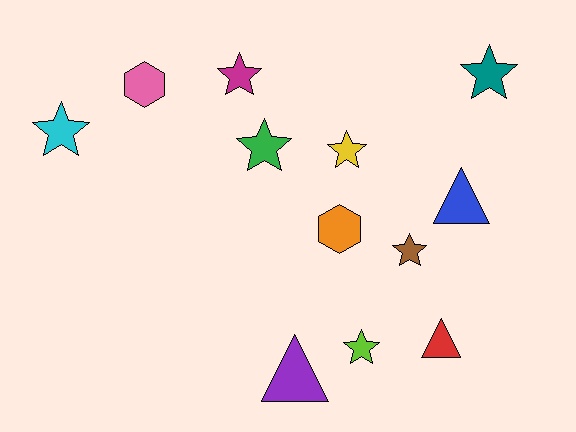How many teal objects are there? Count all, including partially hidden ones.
There is 1 teal object.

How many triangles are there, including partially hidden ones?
There are 3 triangles.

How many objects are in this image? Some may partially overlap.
There are 12 objects.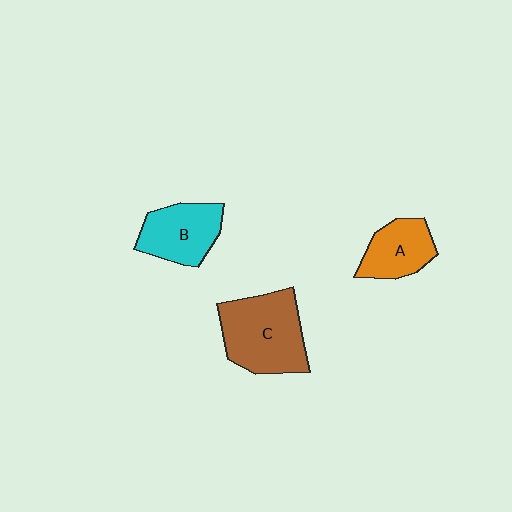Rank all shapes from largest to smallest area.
From largest to smallest: C (brown), B (cyan), A (orange).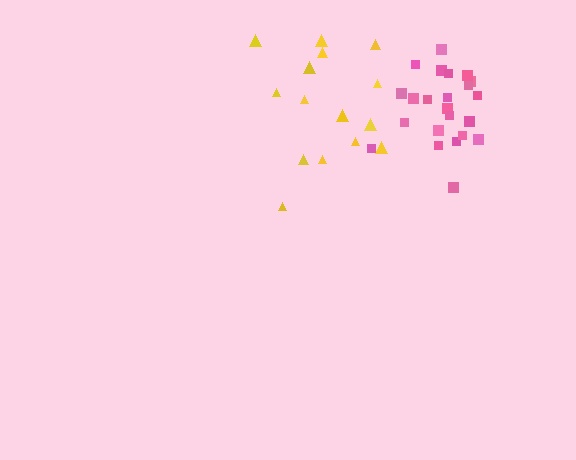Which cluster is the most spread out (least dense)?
Yellow.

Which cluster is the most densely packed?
Pink.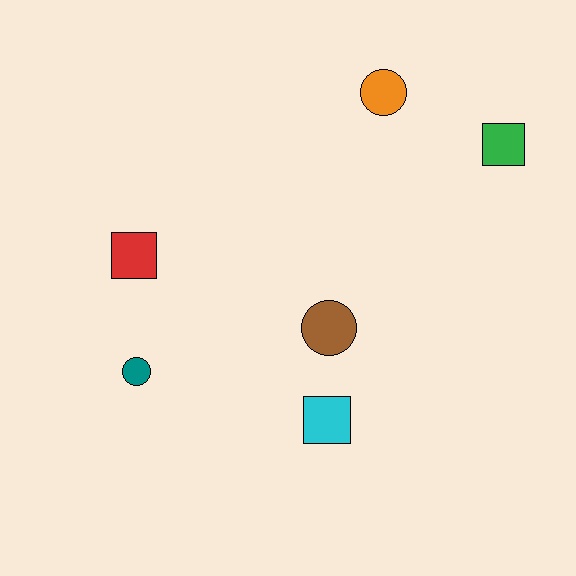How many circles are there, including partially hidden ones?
There are 3 circles.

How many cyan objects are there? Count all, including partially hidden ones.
There is 1 cyan object.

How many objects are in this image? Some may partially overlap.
There are 6 objects.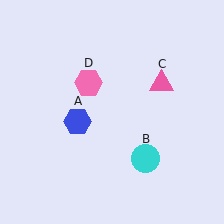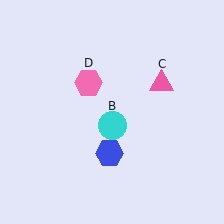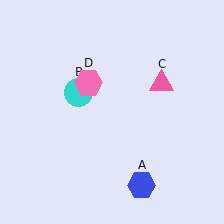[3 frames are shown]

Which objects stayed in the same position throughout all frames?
Pink triangle (object C) and pink hexagon (object D) remained stationary.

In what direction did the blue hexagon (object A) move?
The blue hexagon (object A) moved down and to the right.